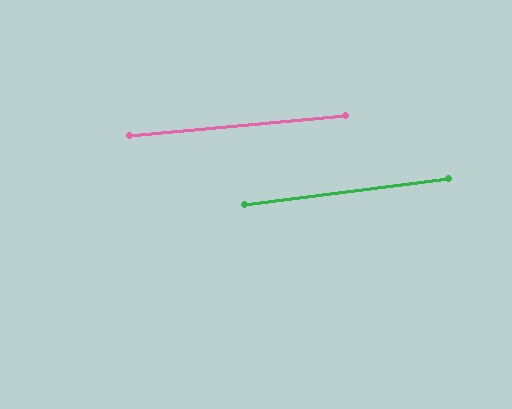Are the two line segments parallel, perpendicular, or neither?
Parallel — their directions differ by only 1.9°.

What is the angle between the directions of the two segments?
Approximately 2 degrees.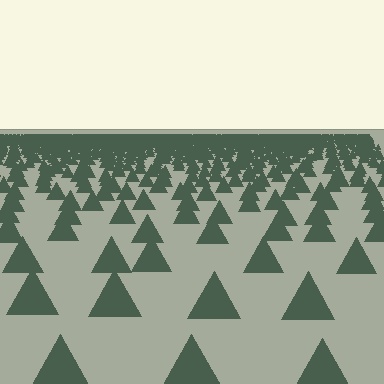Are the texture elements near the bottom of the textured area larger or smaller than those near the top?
Larger. Near the bottom, elements are closer to the viewer and appear at a bigger on-screen size.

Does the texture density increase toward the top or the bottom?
Density increases toward the top.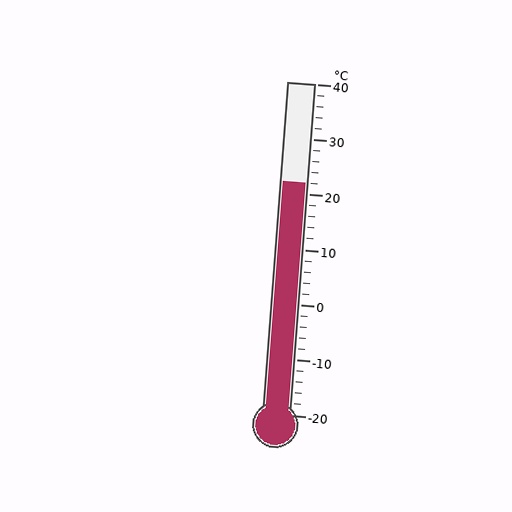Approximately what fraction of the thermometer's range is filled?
The thermometer is filled to approximately 70% of its range.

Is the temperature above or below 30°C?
The temperature is below 30°C.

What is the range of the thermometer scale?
The thermometer scale ranges from -20°C to 40°C.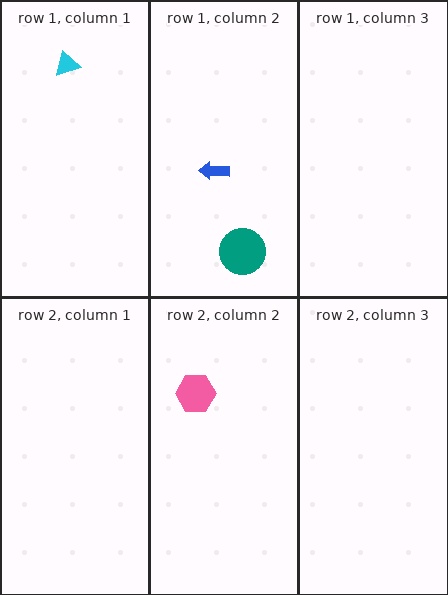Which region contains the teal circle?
The row 1, column 2 region.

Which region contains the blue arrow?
The row 1, column 2 region.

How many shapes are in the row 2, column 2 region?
1.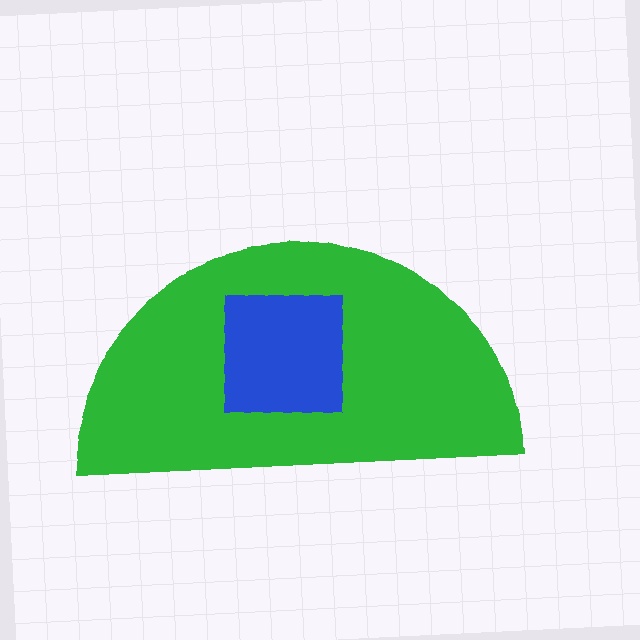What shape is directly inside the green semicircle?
The blue square.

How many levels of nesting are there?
2.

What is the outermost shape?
The green semicircle.